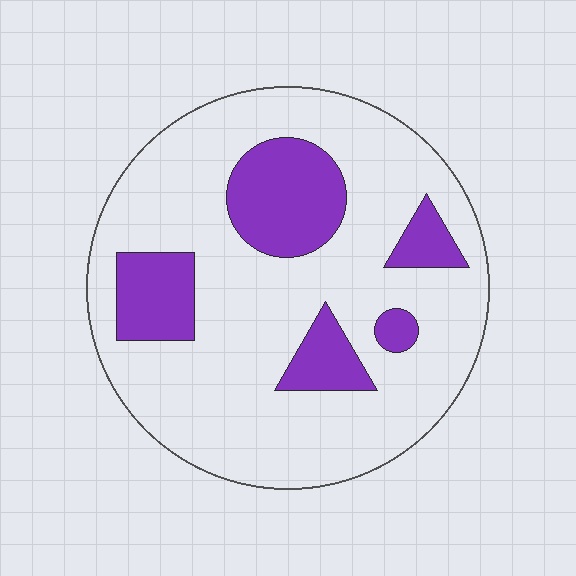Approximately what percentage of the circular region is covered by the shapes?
Approximately 20%.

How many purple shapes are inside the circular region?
5.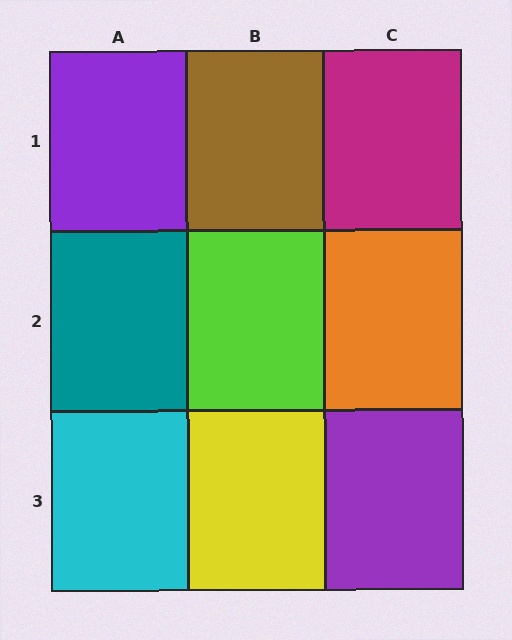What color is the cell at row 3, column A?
Cyan.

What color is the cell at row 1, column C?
Magenta.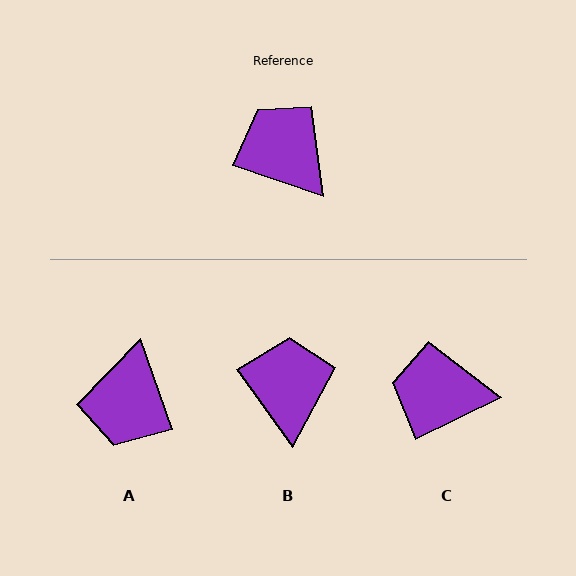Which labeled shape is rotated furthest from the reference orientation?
A, about 129 degrees away.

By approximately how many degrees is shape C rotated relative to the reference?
Approximately 45 degrees counter-clockwise.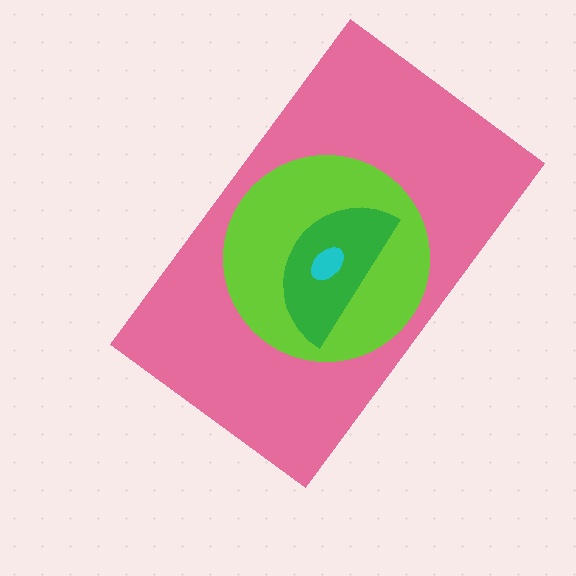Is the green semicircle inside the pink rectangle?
Yes.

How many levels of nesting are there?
4.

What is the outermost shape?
The pink rectangle.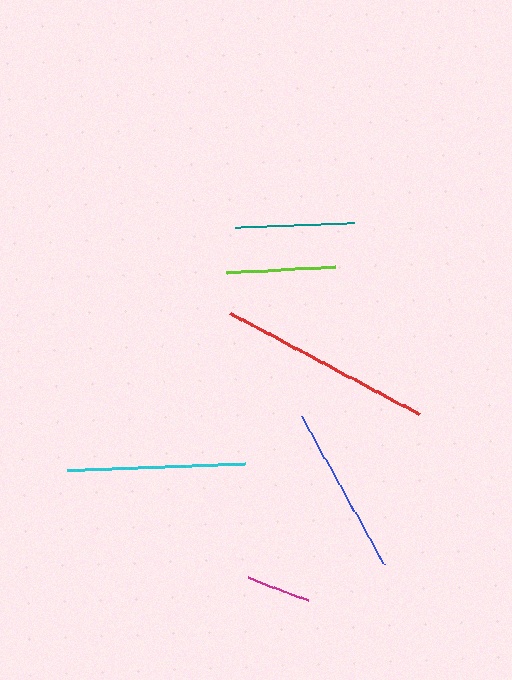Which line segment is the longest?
The red line is the longest at approximately 214 pixels.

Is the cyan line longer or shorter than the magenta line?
The cyan line is longer than the magenta line.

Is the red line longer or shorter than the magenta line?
The red line is longer than the magenta line.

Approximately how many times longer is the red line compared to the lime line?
The red line is approximately 2.0 times the length of the lime line.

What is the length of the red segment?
The red segment is approximately 214 pixels long.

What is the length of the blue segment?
The blue segment is approximately 170 pixels long.